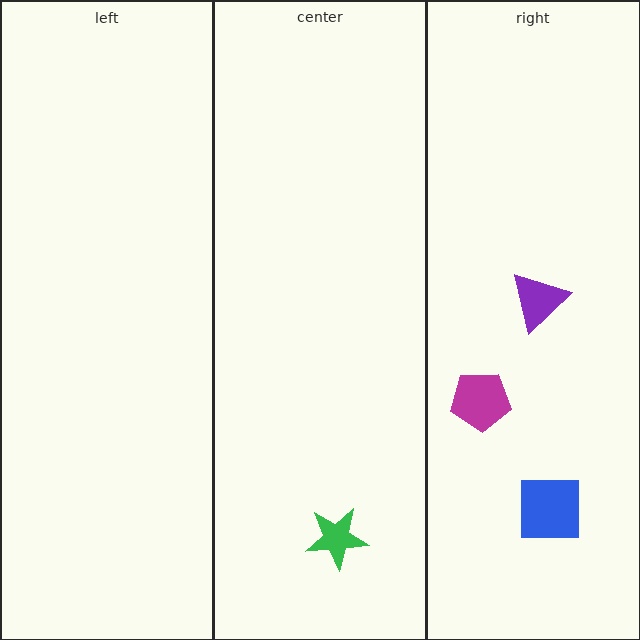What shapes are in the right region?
The blue square, the purple triangle, the magenta pentagon.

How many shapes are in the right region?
3.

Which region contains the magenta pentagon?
The right region.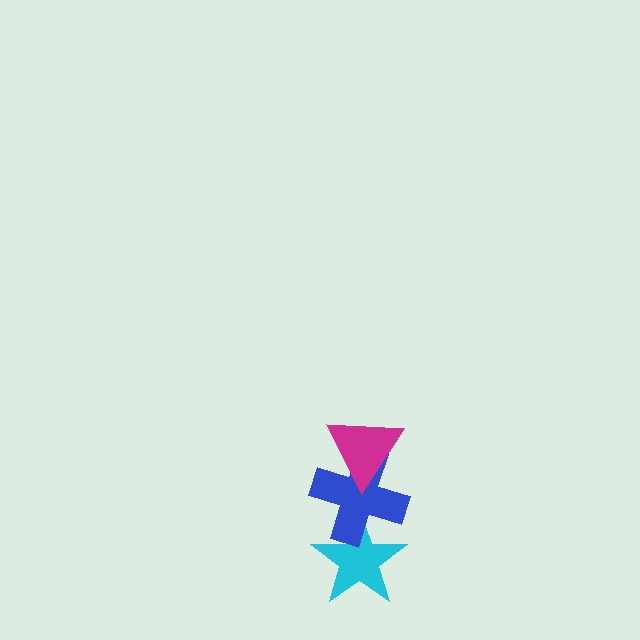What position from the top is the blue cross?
The blue cross is 2nd from the top.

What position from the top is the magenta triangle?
The magenta triangle is 1st from the top.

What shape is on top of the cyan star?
The blue cross is on top of the cyan star.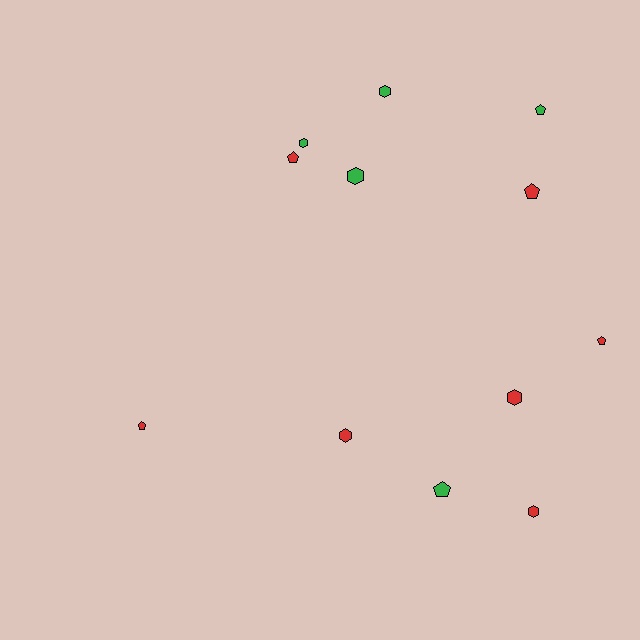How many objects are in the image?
There are 12 objects.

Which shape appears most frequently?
Hexagon, with 6 objects.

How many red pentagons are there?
There are 4 red pentagons.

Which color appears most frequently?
Red, with 7 objects.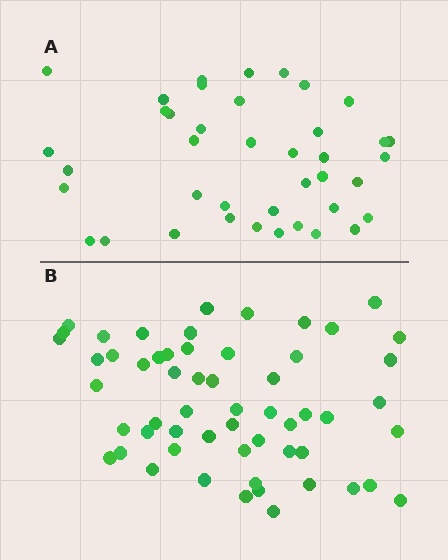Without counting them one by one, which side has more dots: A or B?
Region B (the bottom region) has more dots.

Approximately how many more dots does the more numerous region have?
Region B has approximately 15 more dots than region A.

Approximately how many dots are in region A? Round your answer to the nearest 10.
About 40 dots.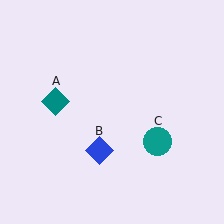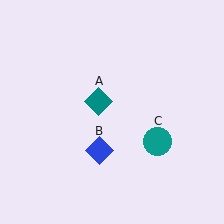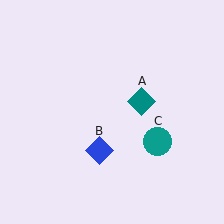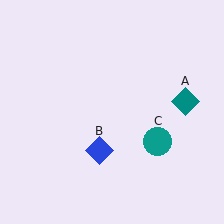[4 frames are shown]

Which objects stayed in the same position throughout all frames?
Blue diamond (object B) and teal circle (object C) remained stationary.